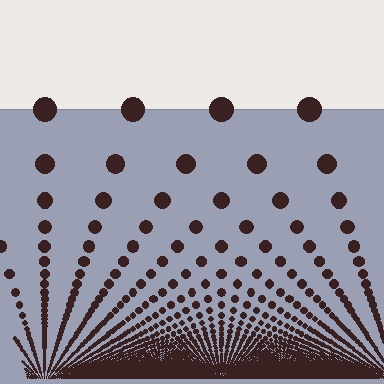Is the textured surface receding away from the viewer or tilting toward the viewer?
The surface appears to tilt toward the viewer. Texture elements get larger and sparser toward the top.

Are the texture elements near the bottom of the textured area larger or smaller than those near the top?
Smaller. The gradient is inverted — elements near the bottom are smaller and denser.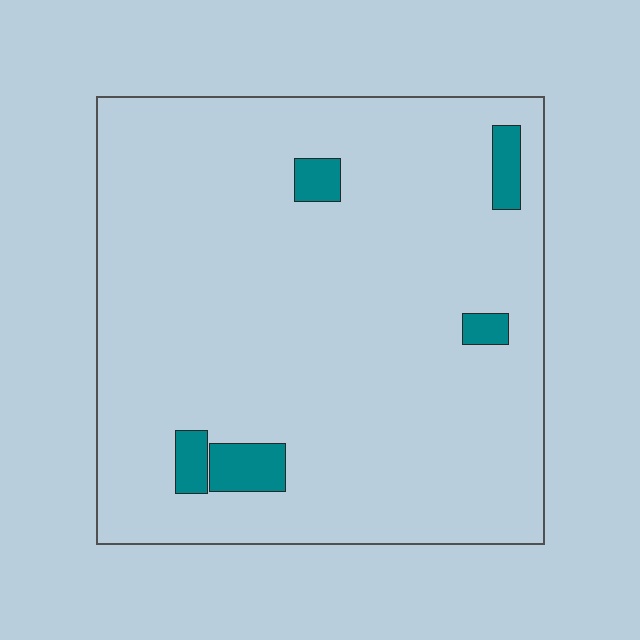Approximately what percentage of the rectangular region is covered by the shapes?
Approximately 5%.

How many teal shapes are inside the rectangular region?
5.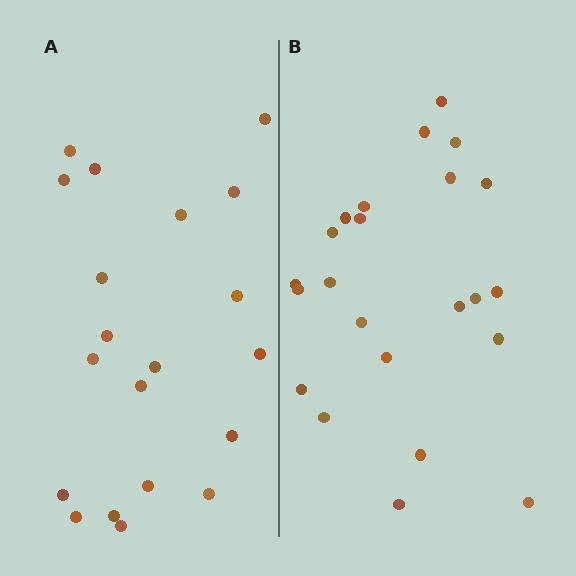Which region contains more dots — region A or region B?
Region B (the right region) has more dots.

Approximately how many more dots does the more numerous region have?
Region B has just a few more — roughly 2 or 3 more dots than region A.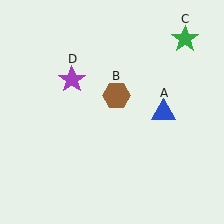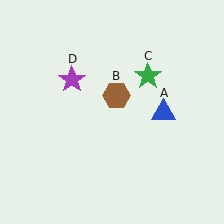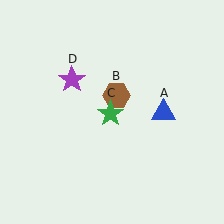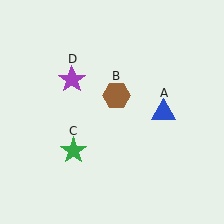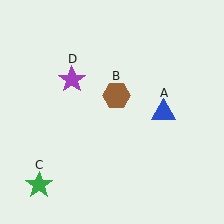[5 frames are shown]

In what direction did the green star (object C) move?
The green star (object C) moved down and to the left.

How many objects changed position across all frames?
1 object changed position: green star (object C).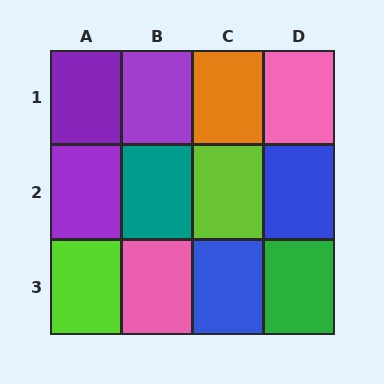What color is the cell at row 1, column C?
Orange.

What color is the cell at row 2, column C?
Lime.